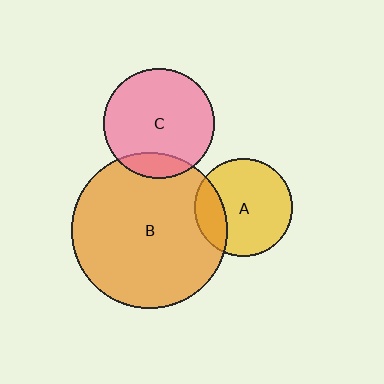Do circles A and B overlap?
Yes.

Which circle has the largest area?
Circle B (orange).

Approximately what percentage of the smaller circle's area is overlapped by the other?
Approximately 20%.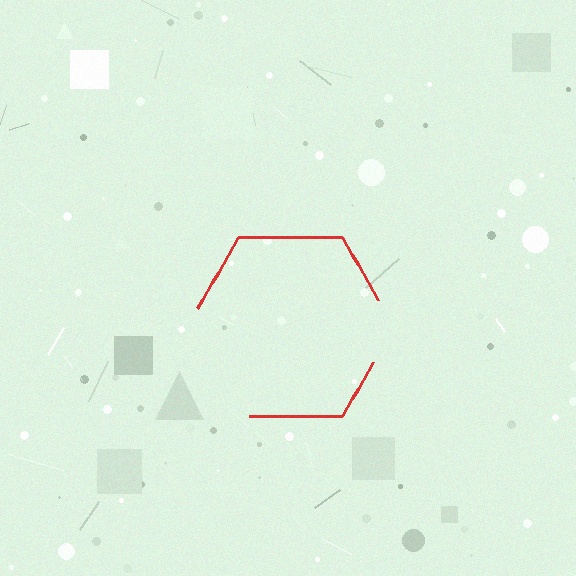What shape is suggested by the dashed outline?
The dashed outline suggests a hexagon.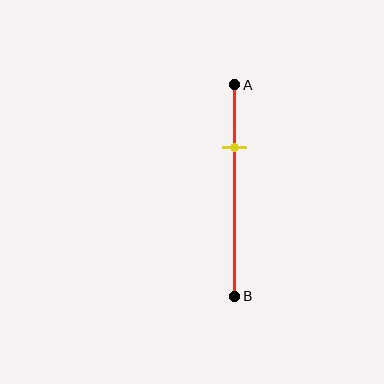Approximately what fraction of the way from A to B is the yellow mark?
The yellow mark is approximately 30% of the way from A to B.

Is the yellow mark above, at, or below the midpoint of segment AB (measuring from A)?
The yellow mark is above the midpoint of segment AB.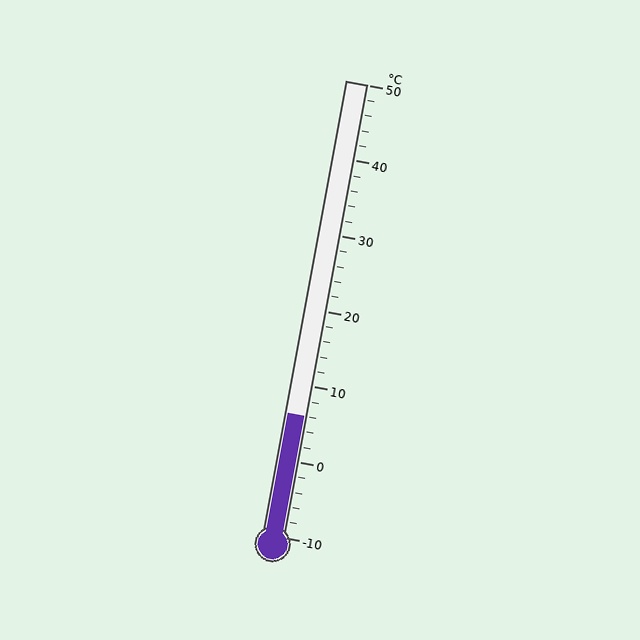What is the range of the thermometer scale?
The thermometer scale ranges from -10°C to 50°C.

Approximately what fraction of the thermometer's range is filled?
The thermometer is filled to approximately 25% of its range.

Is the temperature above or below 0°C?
The temperature is above 0°C.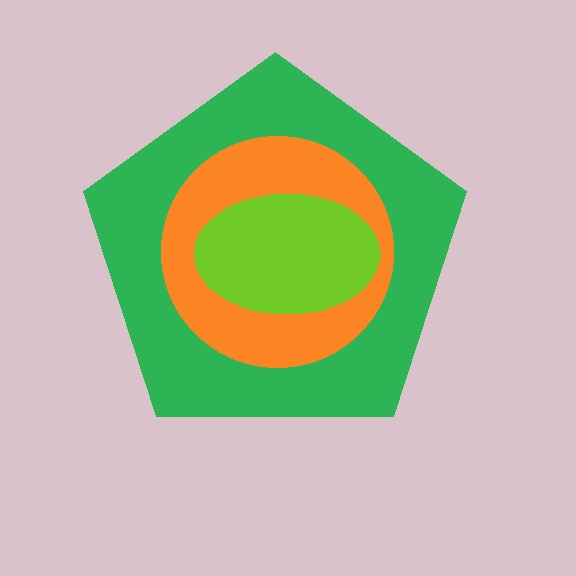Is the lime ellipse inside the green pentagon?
Yes.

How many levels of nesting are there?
3.